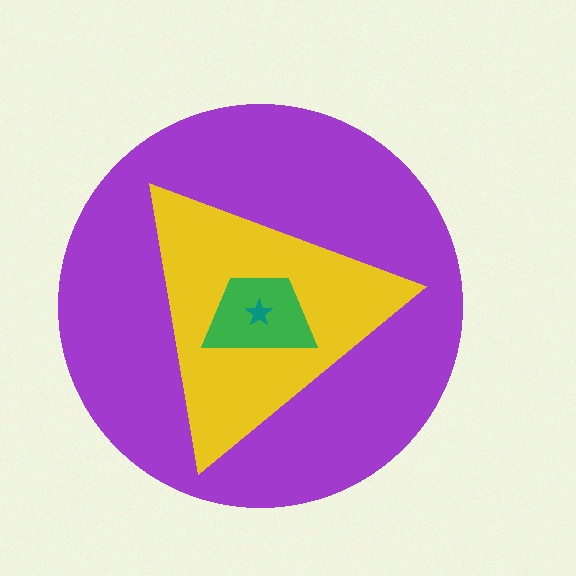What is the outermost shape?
The purple circle.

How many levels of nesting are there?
4.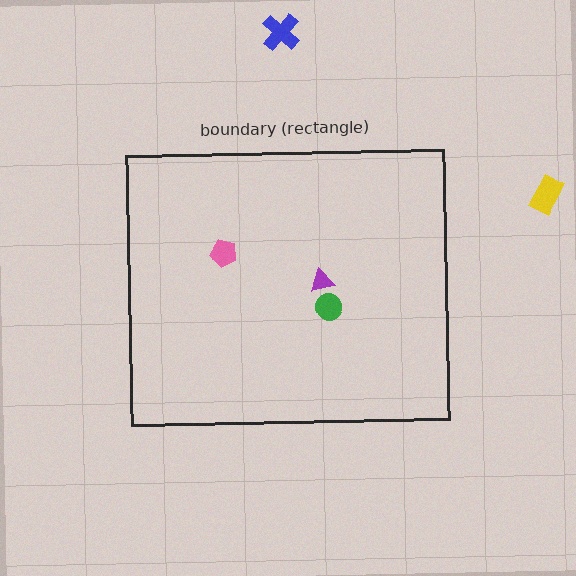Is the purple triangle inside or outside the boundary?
Inside.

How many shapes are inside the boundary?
3 inside, 2 outside.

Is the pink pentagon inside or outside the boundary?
Inside.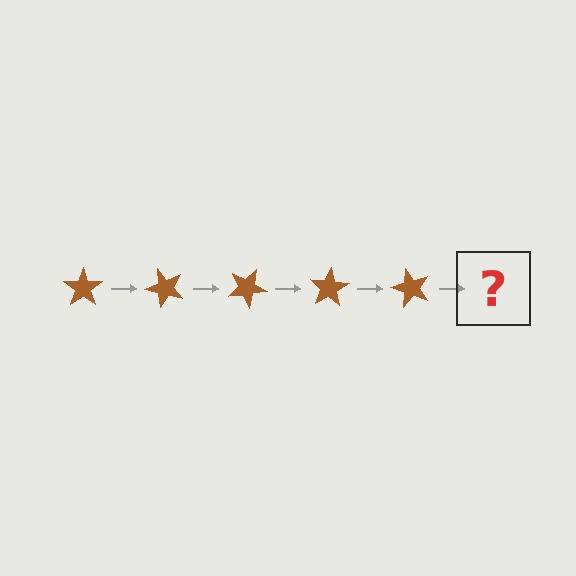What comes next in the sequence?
The next element should be a brown star rotated 250 degrees.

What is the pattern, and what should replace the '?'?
The pattern is that the star rotates 50 degrees each step. The '?' should be a brown star rotated 250 degrees.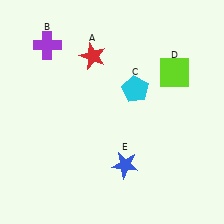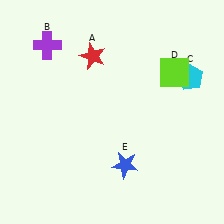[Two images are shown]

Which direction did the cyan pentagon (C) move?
The cyan pentagon (C) moved right.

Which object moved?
The cyan pentagon (C) moved right.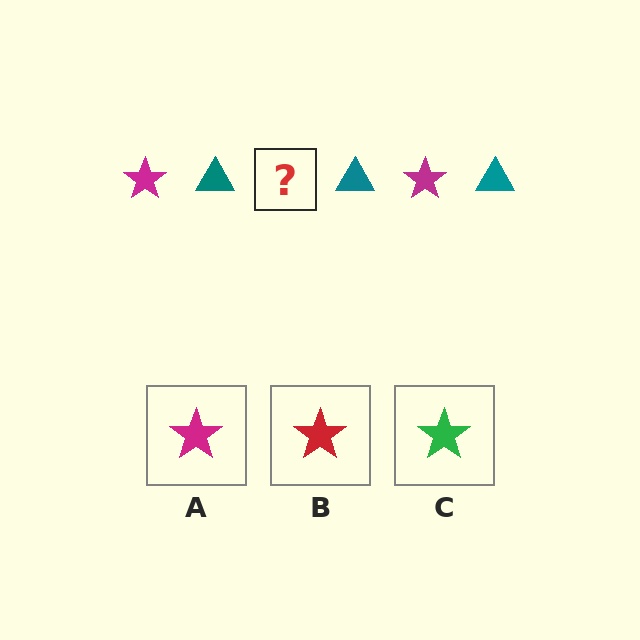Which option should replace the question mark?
Option A.